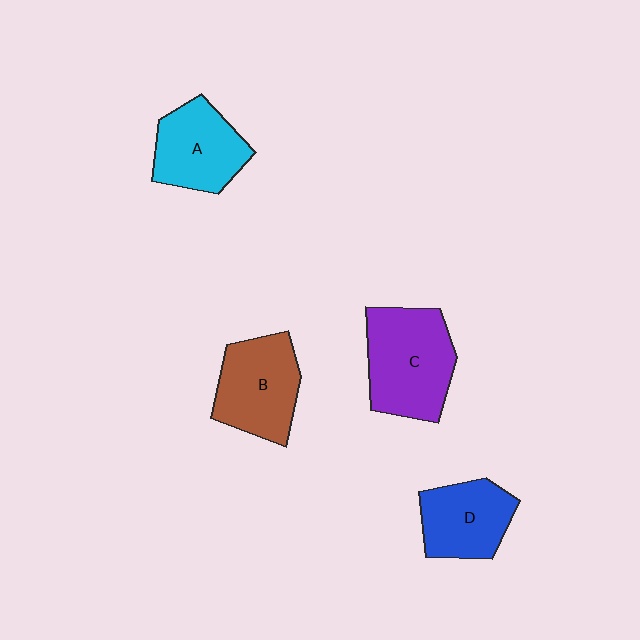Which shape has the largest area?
Shape C (purple).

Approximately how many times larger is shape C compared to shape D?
Approximately 1.4 times.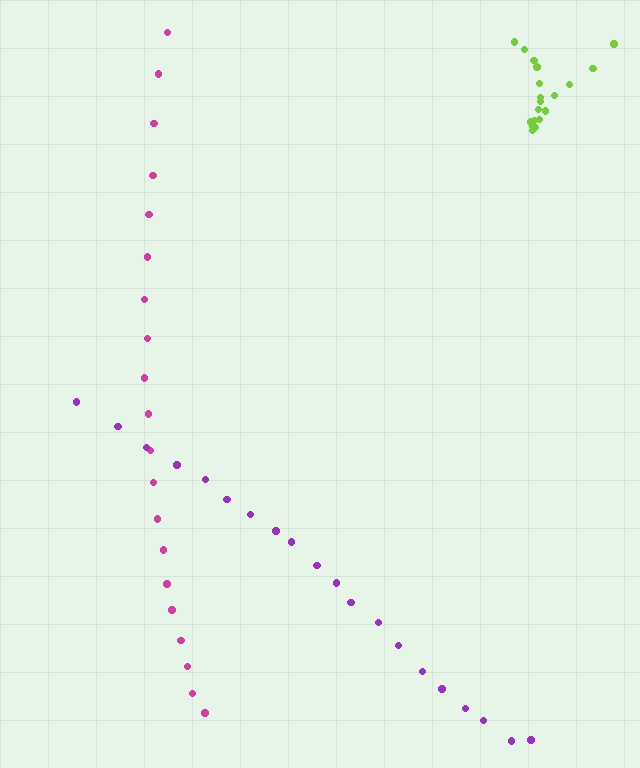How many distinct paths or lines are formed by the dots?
There are 3 distinct paths.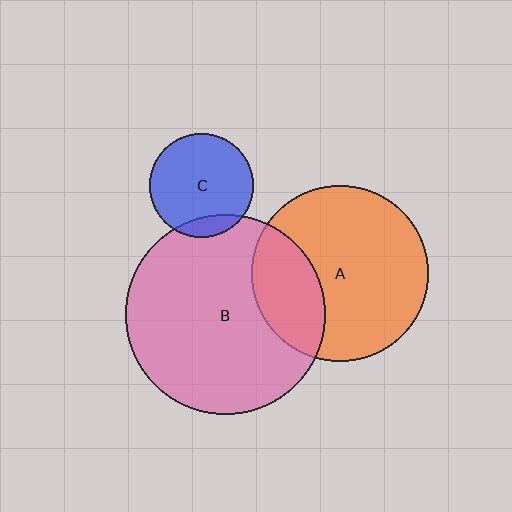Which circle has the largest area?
Circle B (pink).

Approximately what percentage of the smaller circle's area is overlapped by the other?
Approximately 25%.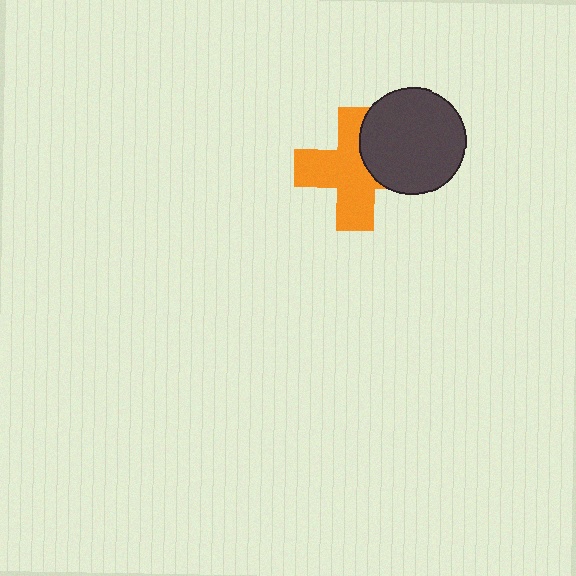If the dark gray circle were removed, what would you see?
You would see the complete orange cross.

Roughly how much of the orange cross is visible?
Most of it is visible (roughly 69%).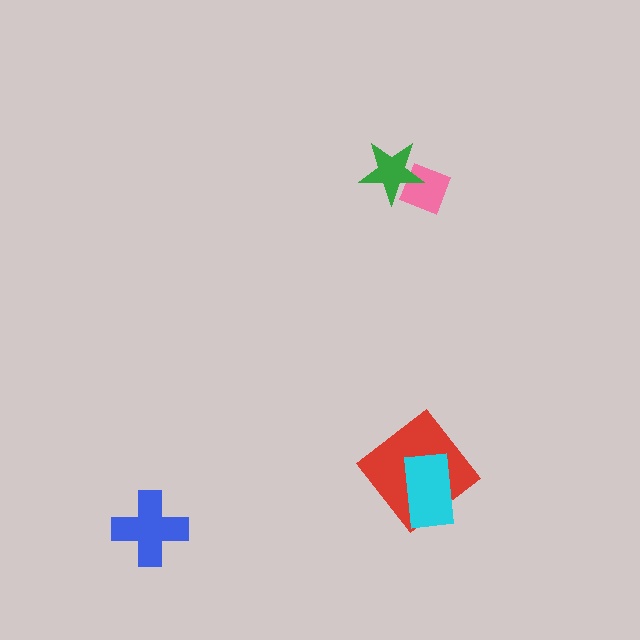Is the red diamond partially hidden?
Yes, it is partially covered by another shape.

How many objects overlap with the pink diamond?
1 object overlaps with the pink diamond.